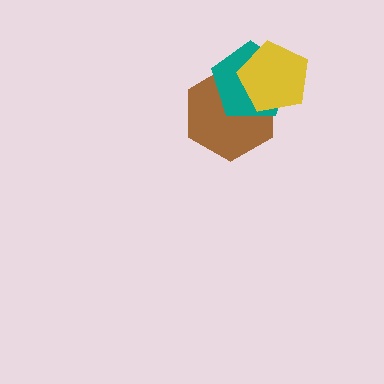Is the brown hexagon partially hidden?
Yes, it is partially covered by another shape.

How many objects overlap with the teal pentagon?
2 objects overlap with the teal pentagon.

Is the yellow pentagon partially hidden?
No, no other shape covers it.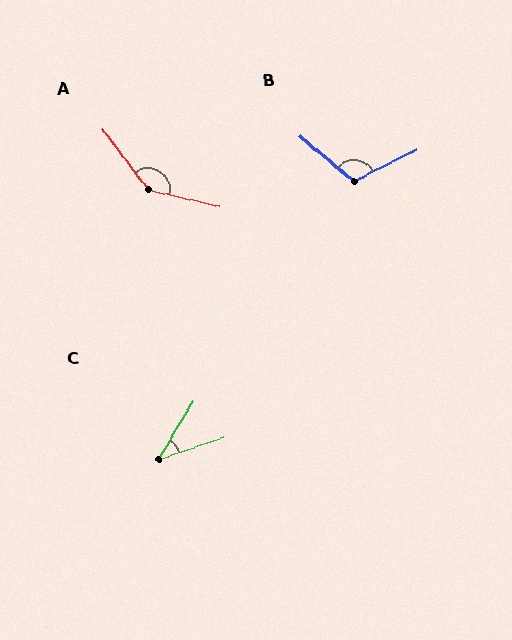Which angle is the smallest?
C, at approximately 40 degrees.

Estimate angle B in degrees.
Approximately 113 degrees.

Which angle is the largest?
A, at approximately 140 degrees.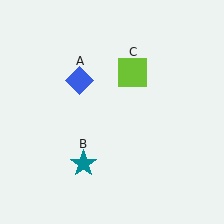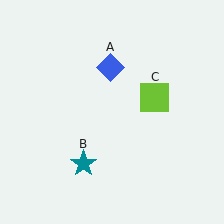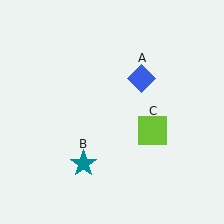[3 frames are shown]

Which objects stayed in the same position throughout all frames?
Teal star (object B) remained stationary.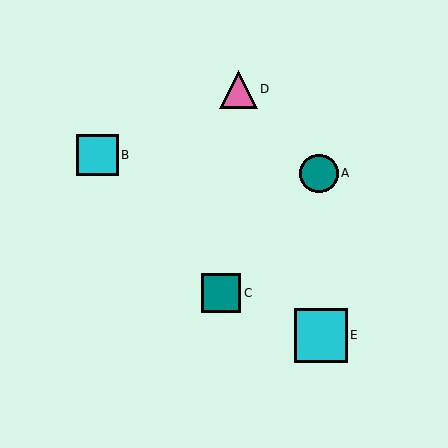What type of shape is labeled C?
Shape C is a teal square.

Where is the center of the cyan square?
The center of the cyan square is at (97, 155).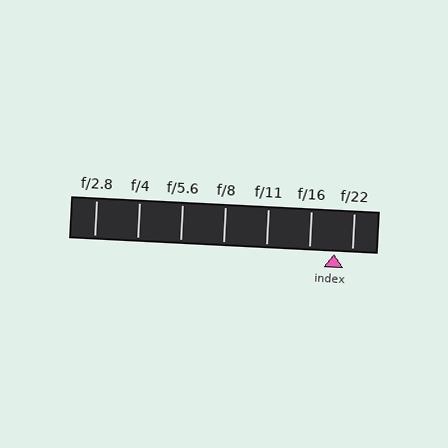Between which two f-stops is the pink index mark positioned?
The index mark is between f/16 and f/22.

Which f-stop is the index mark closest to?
The index mark is closest to f/22.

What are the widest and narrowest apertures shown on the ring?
The widest aperture shown is f/2.8 and the narrowest is f/22.